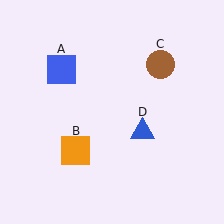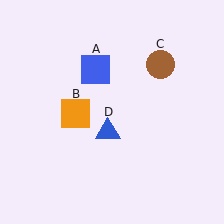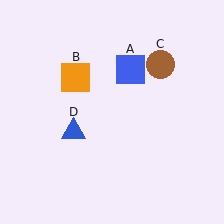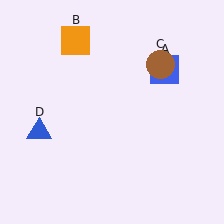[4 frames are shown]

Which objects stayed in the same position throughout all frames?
Brown circle (object C) remained stationary.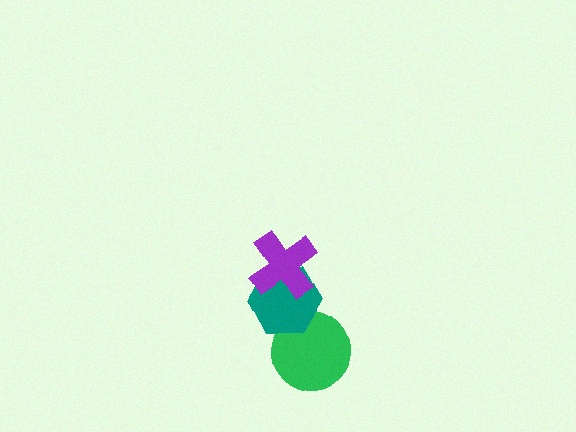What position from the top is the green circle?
The green circle is 3rd from the top.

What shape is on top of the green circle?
The teal hexagon is on top of the green circle.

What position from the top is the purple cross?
The purple cross is 1st from the top.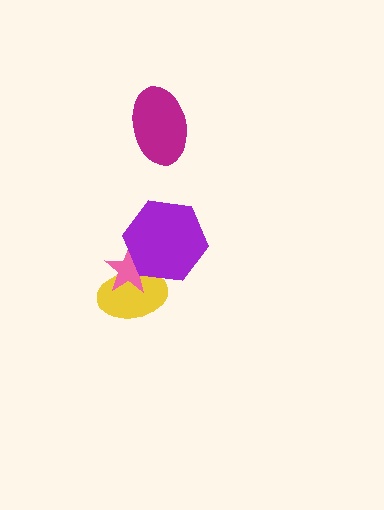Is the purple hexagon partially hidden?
No, no other shape covers it.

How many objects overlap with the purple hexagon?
2 objects overlap with the purple hexagon.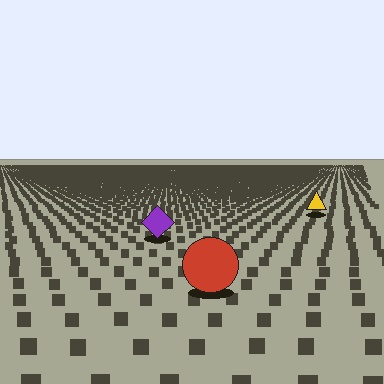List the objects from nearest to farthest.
From nearest to farthest: the red circle, the purple diamond, the yellow triangle.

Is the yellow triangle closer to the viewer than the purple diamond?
No. The purple diamond is closer — you can tell from the texture gradient: the ground texture is coarser near it.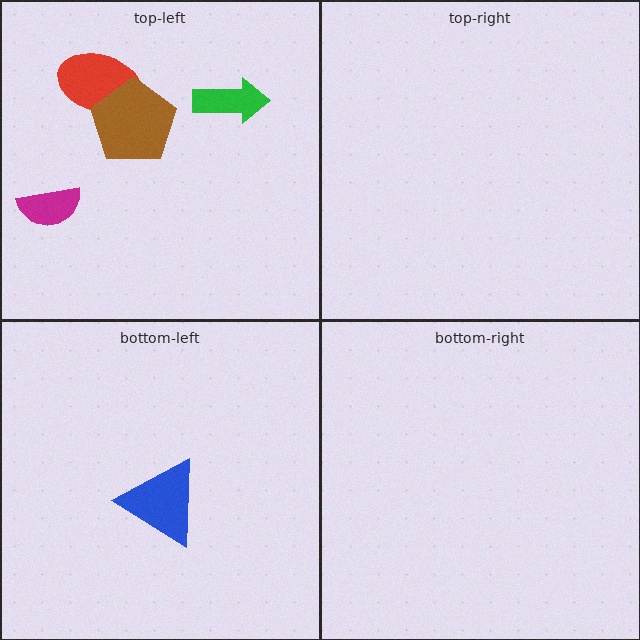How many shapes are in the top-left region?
4.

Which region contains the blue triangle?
The bottom-left region.